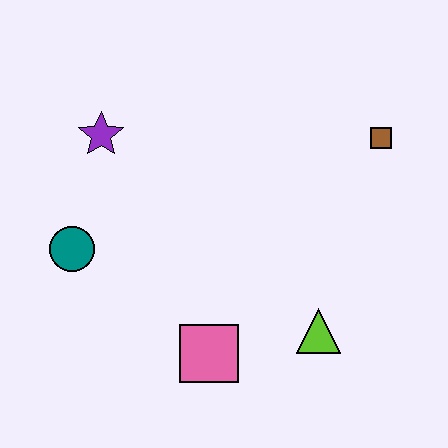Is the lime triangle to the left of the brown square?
Yes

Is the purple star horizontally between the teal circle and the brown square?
Yes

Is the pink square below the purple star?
Yes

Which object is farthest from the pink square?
The brown square is farthest from the pink square.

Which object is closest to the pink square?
The lime triangle is closest to the pink square.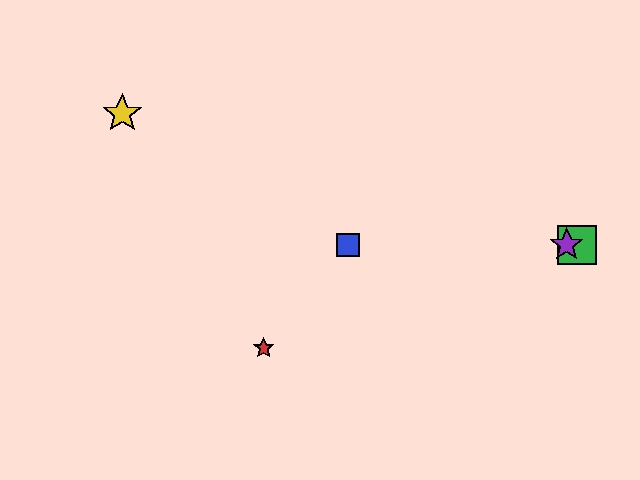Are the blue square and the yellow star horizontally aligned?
No, the blue square is at y≈245 and the yellow star is at y≈114.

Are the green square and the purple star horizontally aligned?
Yes, both are at y≈245.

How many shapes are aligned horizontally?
3 shapes (the blue square, the green square, the purple star) are aligned horizontally.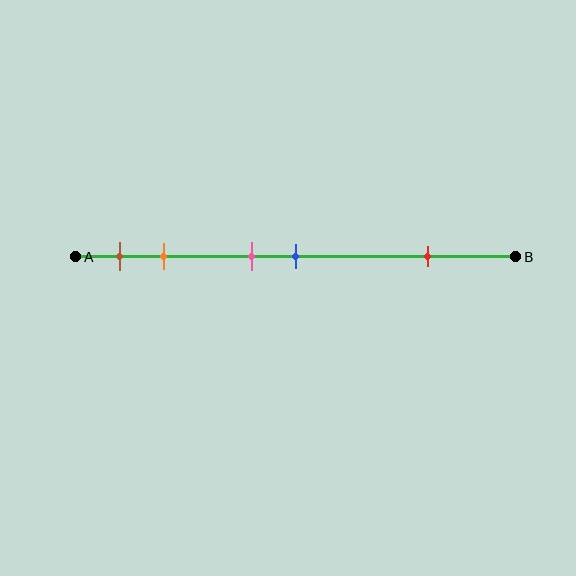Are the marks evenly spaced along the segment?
No, the marks are not evenly spaced.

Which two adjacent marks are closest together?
The pink and blue marks are the closest adjacent pair.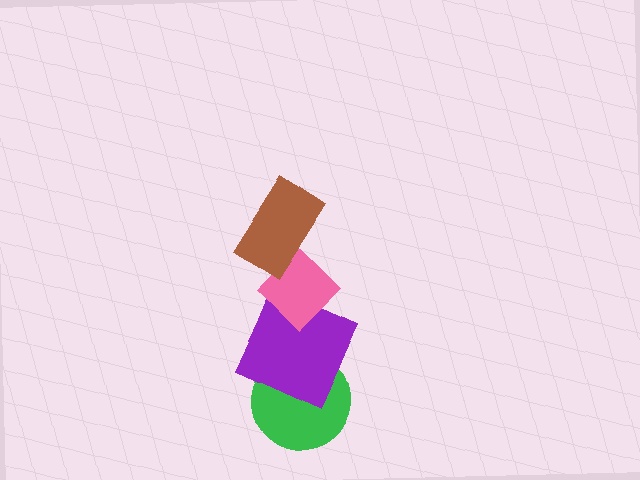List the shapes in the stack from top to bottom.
From top to bottom: the brown rectangle, the pink diamond, the purple square, the green circle.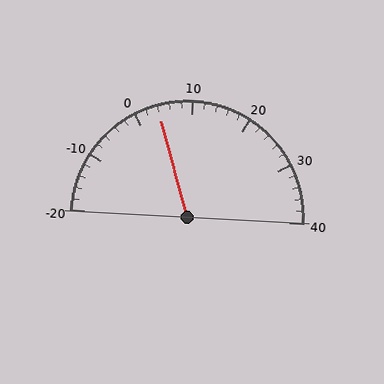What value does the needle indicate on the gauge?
The needle indicates approximately 4.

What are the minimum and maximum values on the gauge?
The gauge ranges from -20 to 40.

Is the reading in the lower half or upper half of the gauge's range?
The reading is in the lower half of the range (-20 to 40).